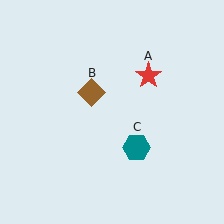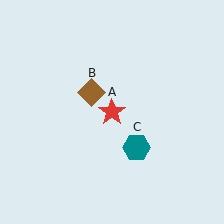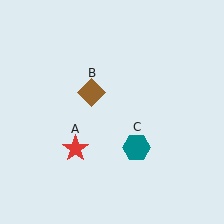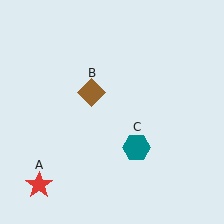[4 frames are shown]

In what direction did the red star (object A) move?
The red star (object A) moved down and to the left.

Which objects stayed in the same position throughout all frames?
Brown diamond (object B) and teal hexagon (object C) remained stationary.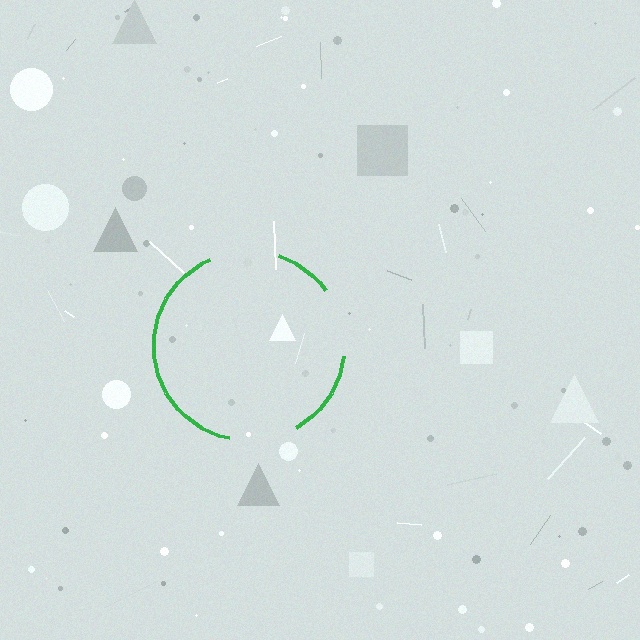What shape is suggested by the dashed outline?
The dashed outline suggests a circle.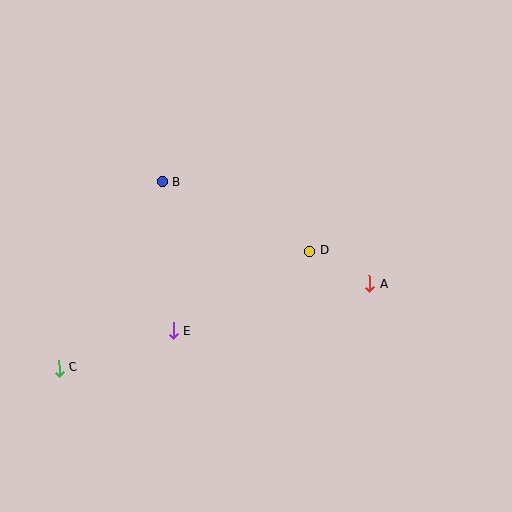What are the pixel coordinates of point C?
Point C is at (59, 368).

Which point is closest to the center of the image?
Point D at (310, 251) is closest to the center.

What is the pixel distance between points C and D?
The distance between C and D is 277 pixels.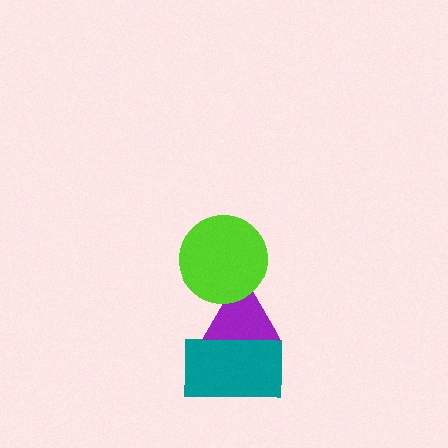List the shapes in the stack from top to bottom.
From top to bottom: the lime circle, the purple triangle, the teal rectangle.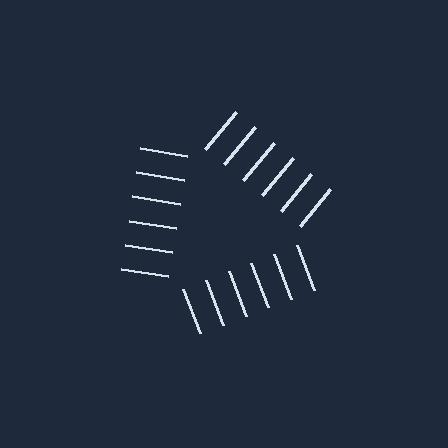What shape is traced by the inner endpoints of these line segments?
An illusory triangle — the line segments terminate on its edges but no continuous stroke is drawn.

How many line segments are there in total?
18 — 6 along each of the 3 edges.